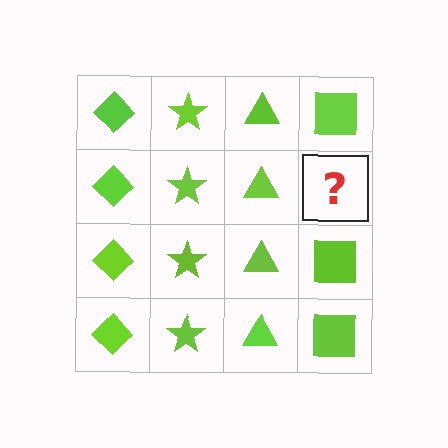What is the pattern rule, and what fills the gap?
The rule is that each column has a consistent shape. The gap should be filled with a lime square.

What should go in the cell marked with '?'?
The missing cell should contain a lime square.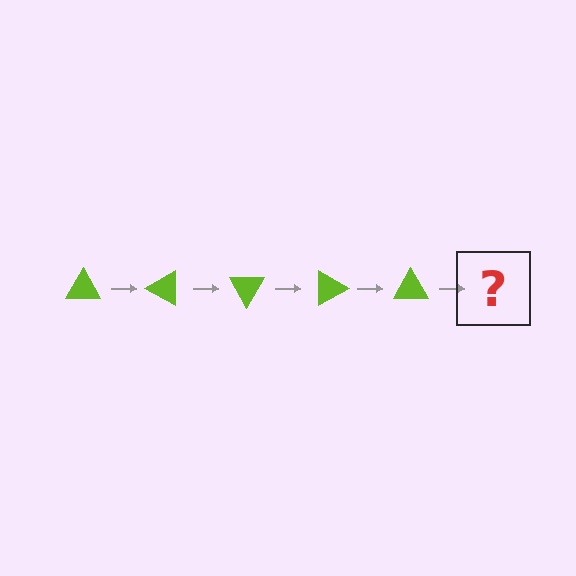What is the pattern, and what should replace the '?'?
The pattern is that the triangle rotates 30 degrees each step. The '?' should be a lime triangle rotated 150 degrees.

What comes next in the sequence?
The next element should be a lime triangle rotated 150 degrees.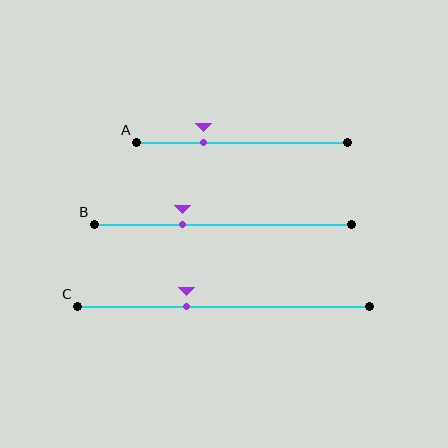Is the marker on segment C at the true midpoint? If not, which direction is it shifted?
No, the marker on segment C is shifted to the left by about 13% of the segment length.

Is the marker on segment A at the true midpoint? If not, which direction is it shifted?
No, the marker on segment A is shifted to the left by about 18% of the segment length.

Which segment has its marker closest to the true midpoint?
Segment C has its marker closest to the true midpoint.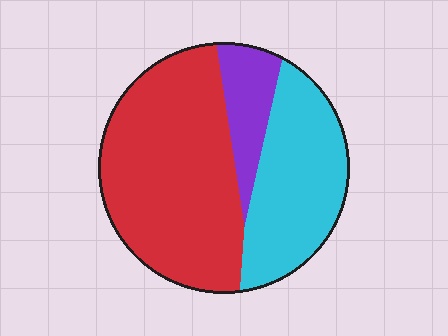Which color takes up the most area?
Red, at roughly 55%.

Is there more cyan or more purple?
Cyan.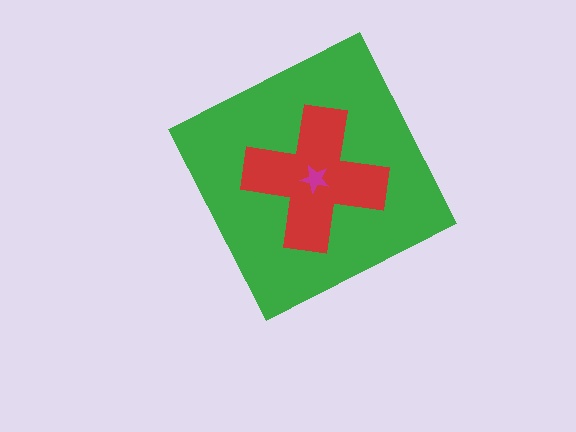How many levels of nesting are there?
3.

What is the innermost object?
The magenta star.